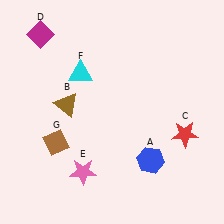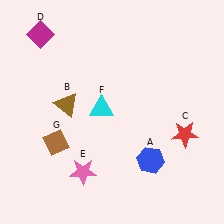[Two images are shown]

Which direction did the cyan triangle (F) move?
The cyan triangle (F) moved down.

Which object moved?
The cyan triangle (F) moved down.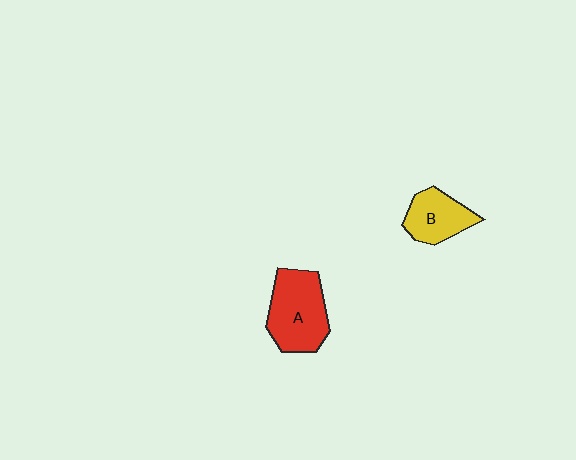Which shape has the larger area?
Shape A (red).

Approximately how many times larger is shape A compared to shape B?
Approximately 1.5 times.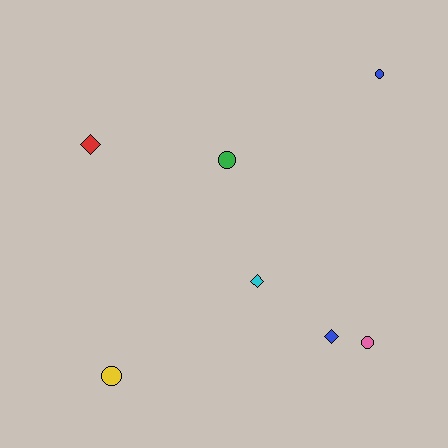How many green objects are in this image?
There is 1 green object.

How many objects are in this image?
There are 7 objects.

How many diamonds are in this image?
There are 3 diamonds.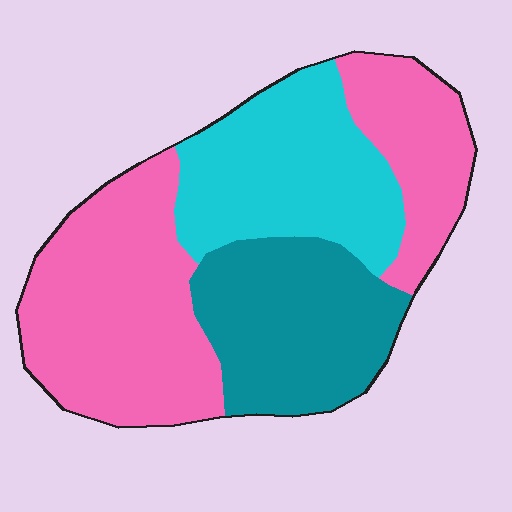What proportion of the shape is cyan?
Cyan takes up between a quarter and a half of the shape.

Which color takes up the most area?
Pink, at roughly 50%.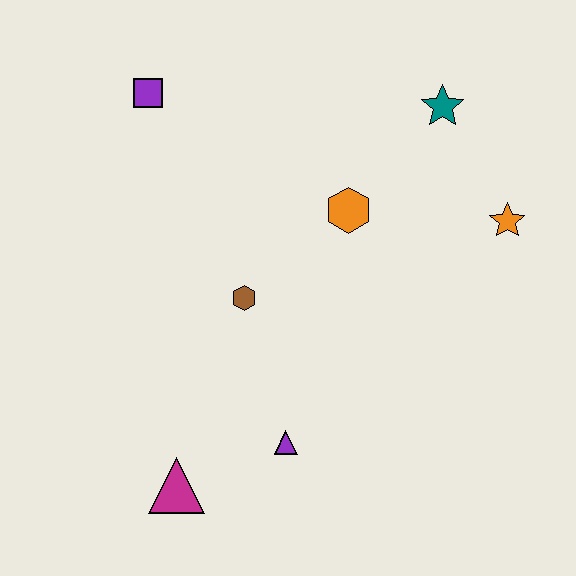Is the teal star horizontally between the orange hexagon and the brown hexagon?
No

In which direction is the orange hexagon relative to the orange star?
The orange hexagon is to the left of the orange star.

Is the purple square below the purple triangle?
No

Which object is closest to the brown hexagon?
The orange hexagon is closest to the brown hexagon.